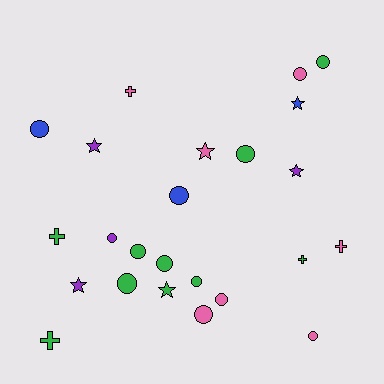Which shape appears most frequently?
Circle, with 13 objects.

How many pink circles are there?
There are 4 pink circles.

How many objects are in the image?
There are 24 objects.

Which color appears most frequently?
Green, with 10 objects.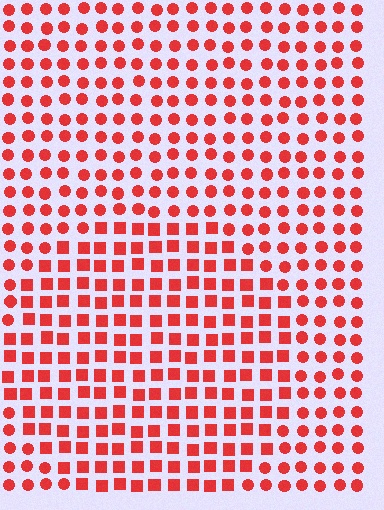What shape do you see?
I see a circle.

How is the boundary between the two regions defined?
The boundary is defined by a change in element shape: squares inside vs. circles outside. All elements share the same color and spacing.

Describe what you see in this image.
The image is filled with small red elements arranged in a uniform grid. A circle-shaped region contains squares, while the surrounding area contains circles. The boundary is defined purely by the change in element shape.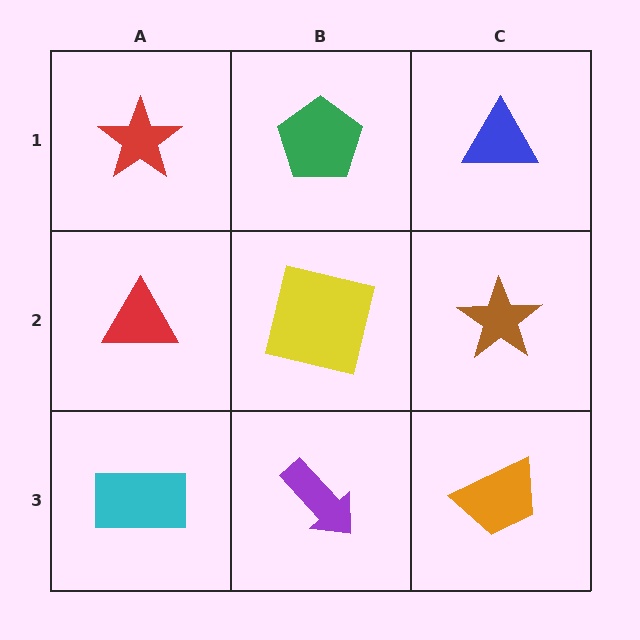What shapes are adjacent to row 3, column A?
A red triangle (row 2, column A), a purple arrow (row 3, column B).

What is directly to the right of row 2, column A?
A yellow square.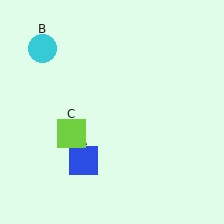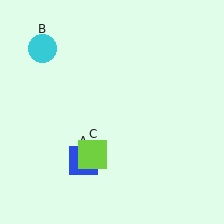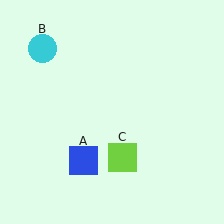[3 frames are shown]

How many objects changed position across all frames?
1 object changed position: lime square (object C).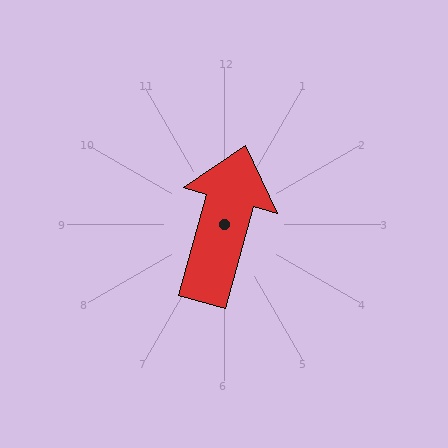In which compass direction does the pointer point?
North.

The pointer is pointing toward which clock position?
Roughly 1 o'clock.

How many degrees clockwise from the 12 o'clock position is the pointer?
Approximately 15 degrees.